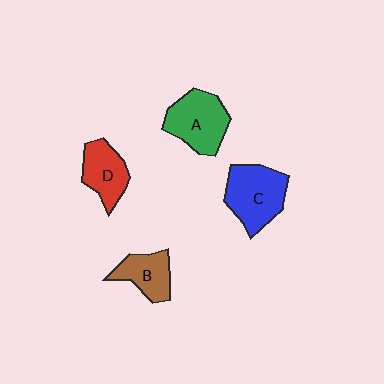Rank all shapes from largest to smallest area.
From largest to smallest: C (blue), A (green), D (red), B (brown).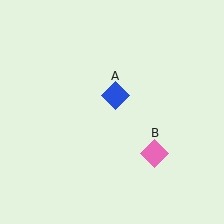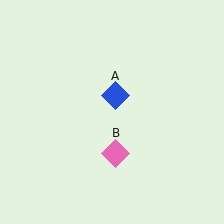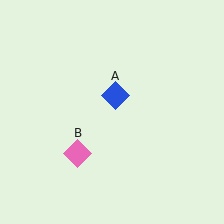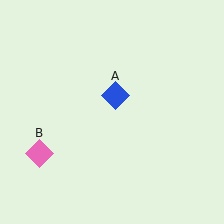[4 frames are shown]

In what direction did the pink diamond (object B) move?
The pink diamond (object B) moved left.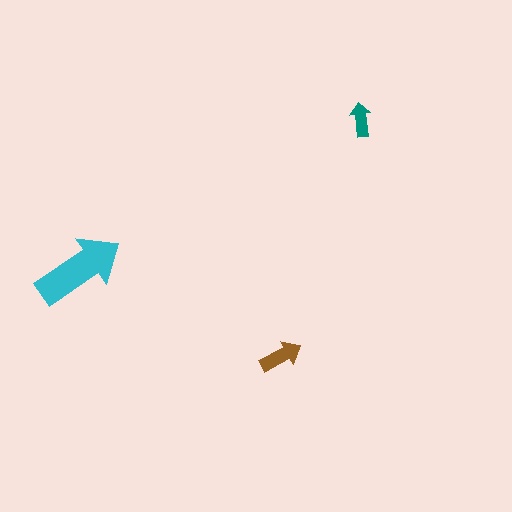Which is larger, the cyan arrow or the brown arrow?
The cyan one.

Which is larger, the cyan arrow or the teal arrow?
The cyan one.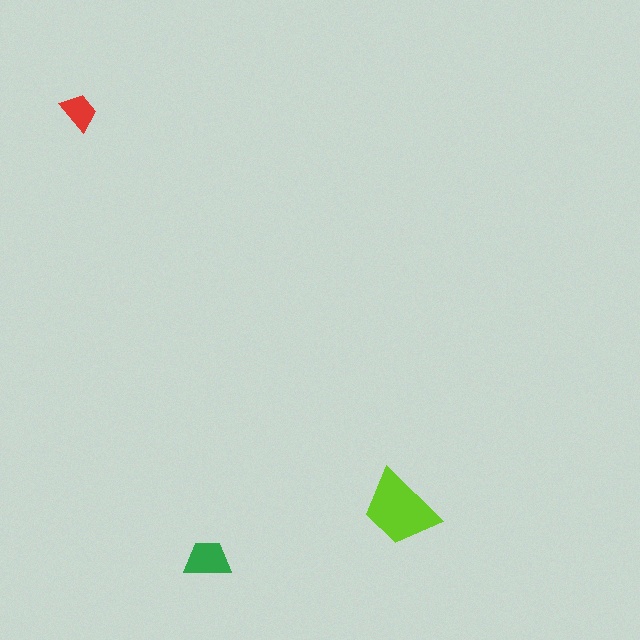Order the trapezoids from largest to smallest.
the lime one, the green one, the red one.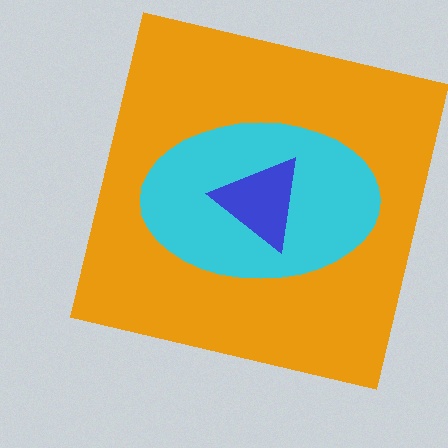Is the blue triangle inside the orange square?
Yes.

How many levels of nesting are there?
3.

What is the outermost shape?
The orange square.